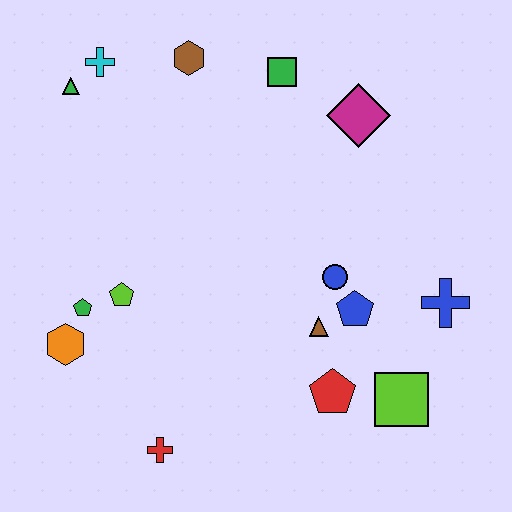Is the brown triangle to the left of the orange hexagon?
No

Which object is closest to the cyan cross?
The green triangle is closest to the cyan cross.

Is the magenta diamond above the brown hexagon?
No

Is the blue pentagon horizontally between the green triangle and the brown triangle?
No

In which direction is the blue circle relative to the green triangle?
The blue circle is to the right of the green triangle.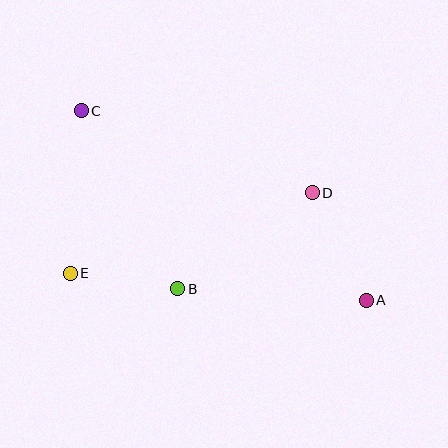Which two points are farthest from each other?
Points A and C are farthest from each other.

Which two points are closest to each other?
Points B and E are closest to each other.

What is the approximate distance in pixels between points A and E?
The distance between A and E is approximately 297 pixels.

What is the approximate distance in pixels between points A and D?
The distance between A and D is approximately 121 pixels.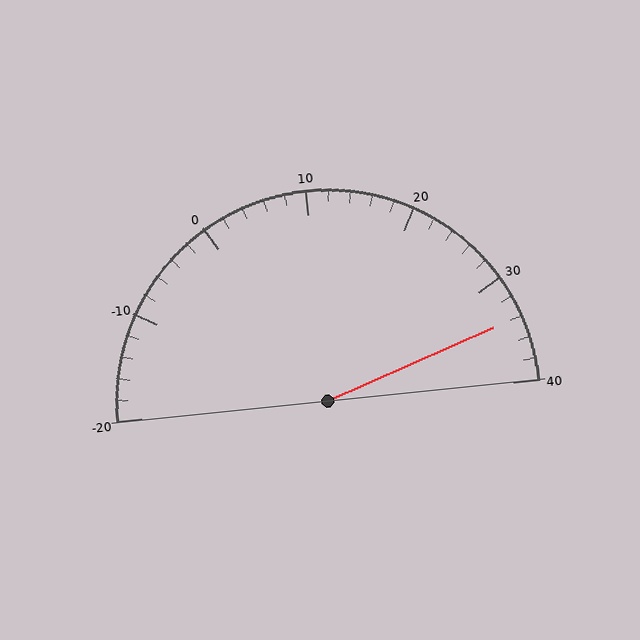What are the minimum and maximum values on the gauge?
The gauge ranges from -20 to 40.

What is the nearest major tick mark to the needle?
The nearest major tick mark is 30.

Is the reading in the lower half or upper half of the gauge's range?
The reading is in the upper half of the range (-20 to 40).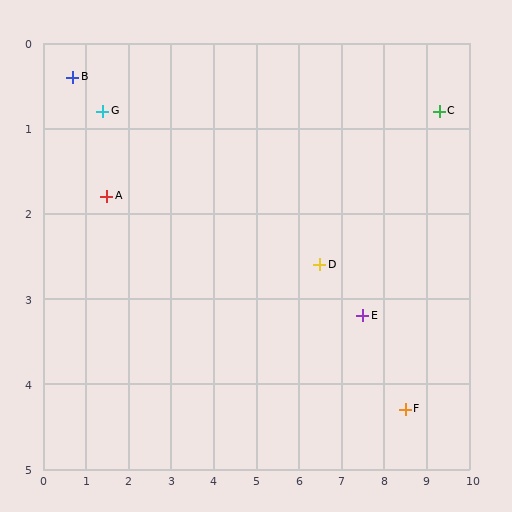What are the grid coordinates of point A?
Point A is at approximately (1.5, 1.8).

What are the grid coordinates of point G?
Point G is at approximately (1.4, 0.8).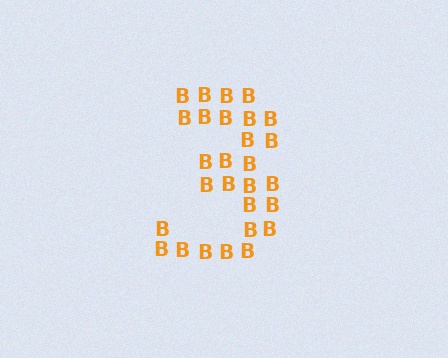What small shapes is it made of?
It is made of small letter B's.